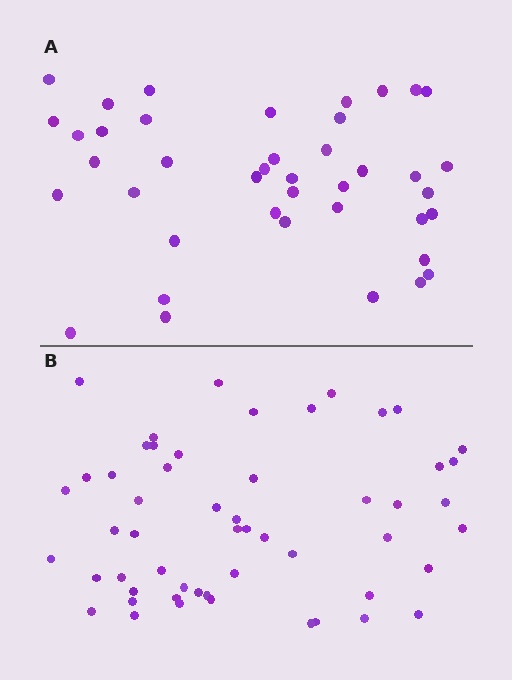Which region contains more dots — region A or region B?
Region B (the bottom region) has more dots.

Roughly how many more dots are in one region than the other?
Region B has approximately 15 more dots than region A.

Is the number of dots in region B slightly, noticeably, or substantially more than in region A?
Region B has noticeably more, but not dramatically so. The ratio is roughly 1.3 to 1.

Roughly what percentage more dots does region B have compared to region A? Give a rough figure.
About 30% more.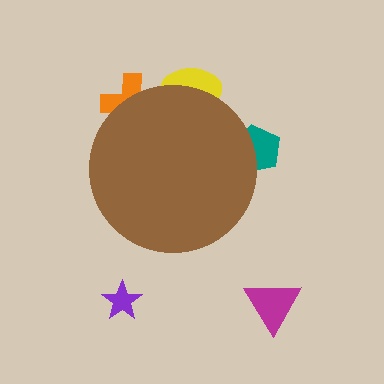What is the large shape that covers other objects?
A brown circle.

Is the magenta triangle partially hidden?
No, the magenta triangle is fully visible.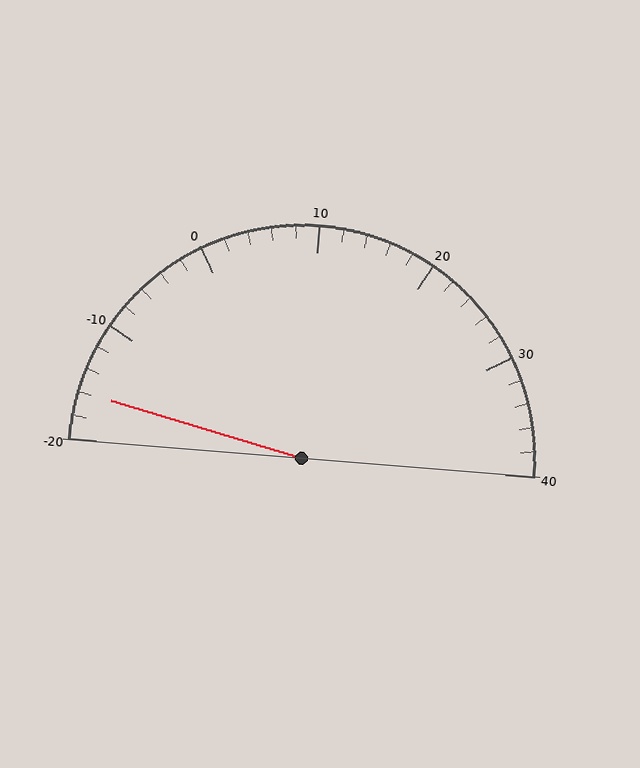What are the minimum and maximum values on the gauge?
The gauge ranges from -20 to 40.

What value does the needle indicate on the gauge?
The needle indicates approximately -16.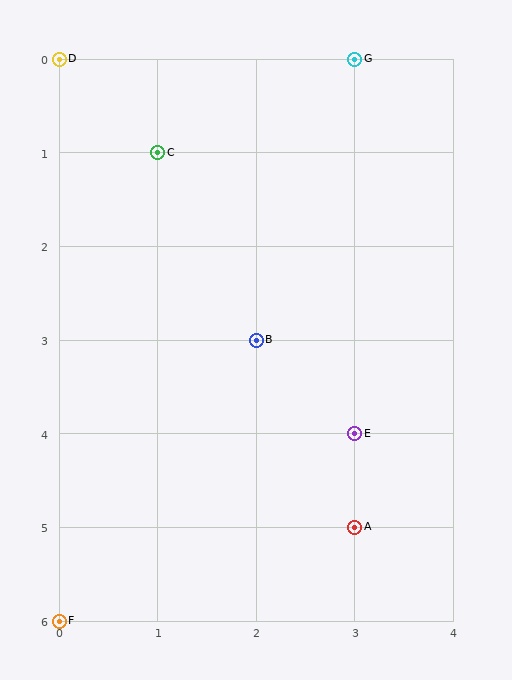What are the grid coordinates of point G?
Point G is at grid coordinates (3, 0).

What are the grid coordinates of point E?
Point E is at grid coordinates (3, 4).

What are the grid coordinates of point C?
Point C is at grid coordinates (1, 1).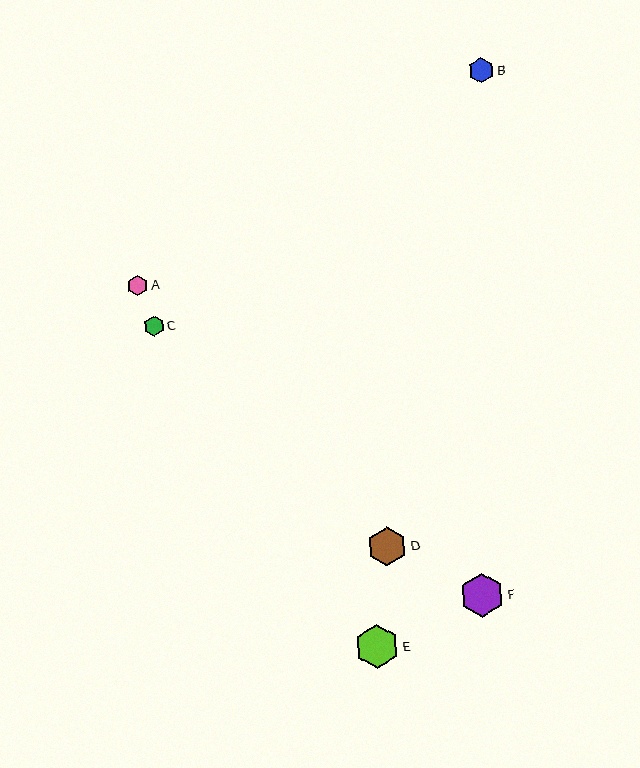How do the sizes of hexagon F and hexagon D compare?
Hexagon F and hexagon D are approximately the same size.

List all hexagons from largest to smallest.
From largest to smallest: E, F, D, B, A, C.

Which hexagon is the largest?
Hexagon E is the largest with a size of approximately 44 pixels.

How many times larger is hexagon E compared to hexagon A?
Hexagon E is approximately 2.2 times the size of hexagon A.